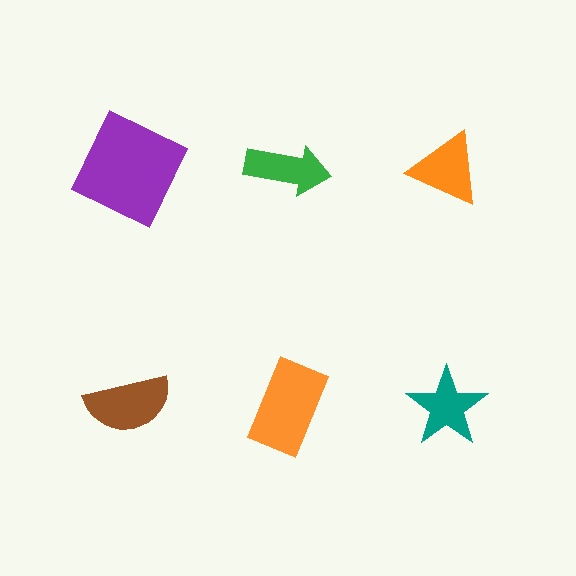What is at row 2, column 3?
A teal star.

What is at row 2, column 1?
A brown semicircle.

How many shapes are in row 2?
3 shapes.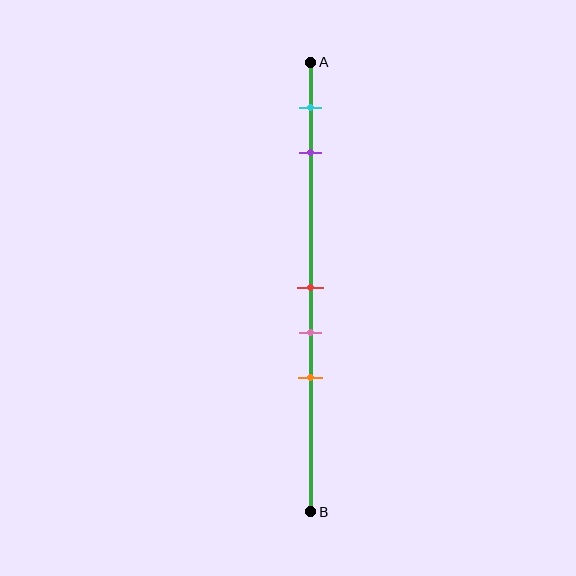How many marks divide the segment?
There are 5 marks dividing the segment.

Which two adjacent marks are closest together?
The red and pink marks are the closest adjacent pair.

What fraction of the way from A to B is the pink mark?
The pink mark is approximately 60% (0.6) of the way from A to B.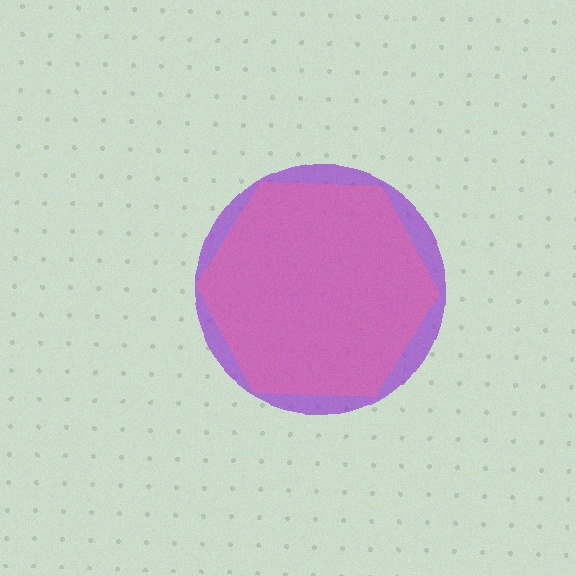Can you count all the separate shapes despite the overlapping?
Yes, there are 2 separate shapes.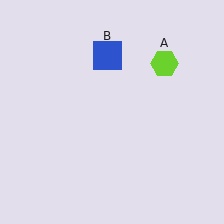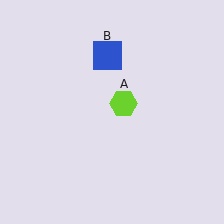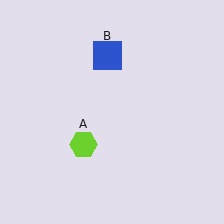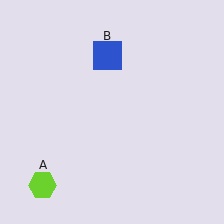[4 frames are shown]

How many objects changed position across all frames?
1 object changed position: lime hexagon (object A).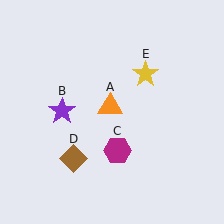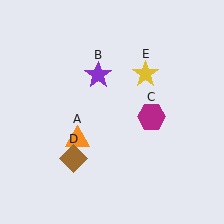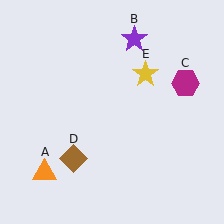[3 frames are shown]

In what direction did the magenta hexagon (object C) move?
The magenta hexagon (object C) moved up and to the right.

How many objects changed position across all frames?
3 objects changed position: orange triangle (object A), purple star (object B), magenta hexagon (object C).